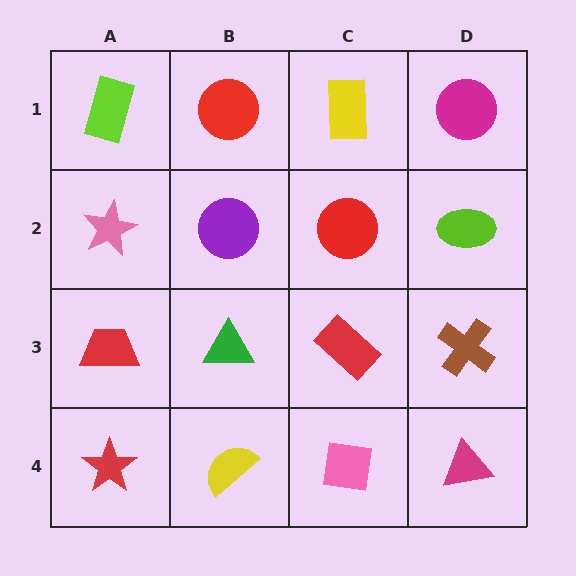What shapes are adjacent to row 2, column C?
A yellow rectangle (row 1, column C), a red rectangle (row 3, column C), a purple circle (row 2, column B), a lime ellipse (row 2, column D).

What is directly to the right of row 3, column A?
A green triangle.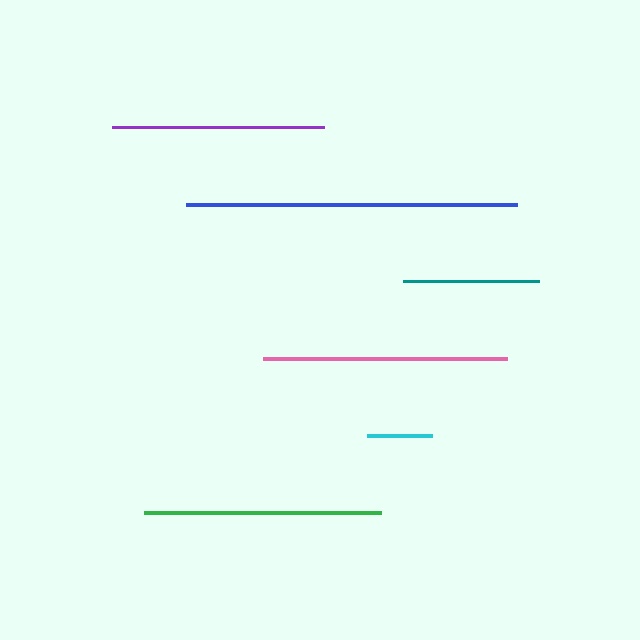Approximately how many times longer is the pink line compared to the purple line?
The pink line is approximately 1.2 times the length of the purple line.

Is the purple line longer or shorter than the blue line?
The blue line is longer than the purple line.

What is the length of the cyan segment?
The cyan segment is approximately 65 pixels long.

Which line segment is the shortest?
The cyan line is the shortest at approximately 65 pixels.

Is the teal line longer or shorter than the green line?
The green line is longer than the teal line.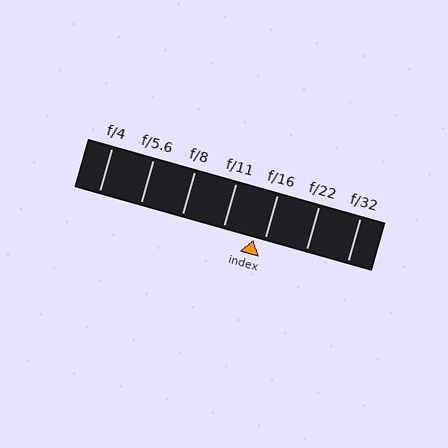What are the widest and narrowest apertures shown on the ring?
The widest aperture shown is f/4 and the narrowest is f/32.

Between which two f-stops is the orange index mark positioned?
The index mark is between f/11 and f/16.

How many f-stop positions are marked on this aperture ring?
There are 7 f-stop positions marked.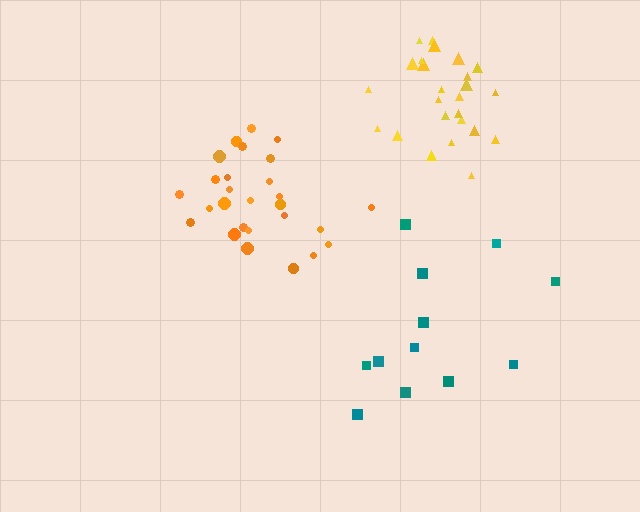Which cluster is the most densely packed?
Yellow.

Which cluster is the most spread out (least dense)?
Teal.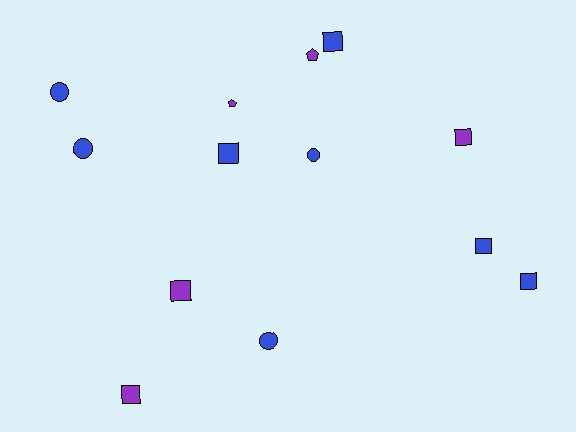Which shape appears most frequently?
Square, with 7 objects.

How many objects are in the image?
There are 13 objects.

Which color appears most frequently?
Blue, with 8 objects.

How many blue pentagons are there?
There are no blue pentagons.